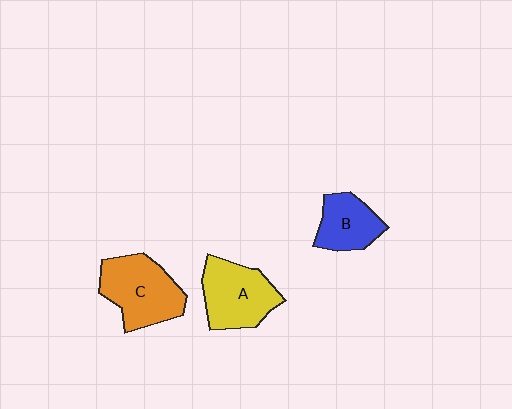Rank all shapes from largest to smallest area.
From largest to smallest: C (orange), A (yellow), B (blue).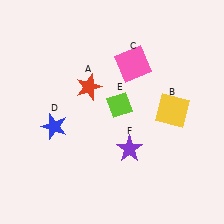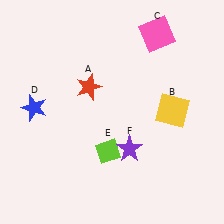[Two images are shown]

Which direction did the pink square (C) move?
The pink square (C) moved up.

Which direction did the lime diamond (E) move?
The lime diamond (E) moved down.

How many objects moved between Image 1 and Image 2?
3 objects moved between the two images.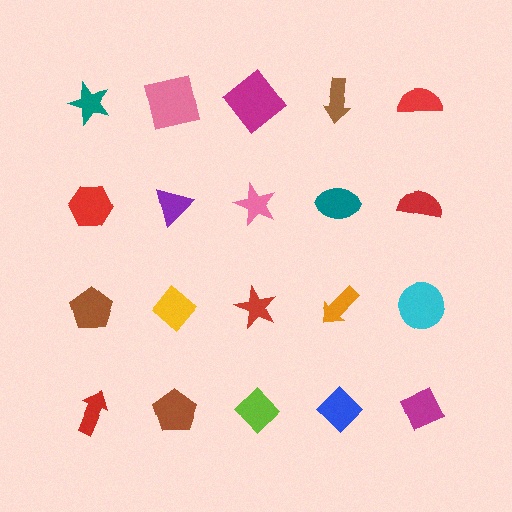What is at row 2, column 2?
A purple triangle.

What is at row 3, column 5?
A cyan circle.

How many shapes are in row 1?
5 shapes.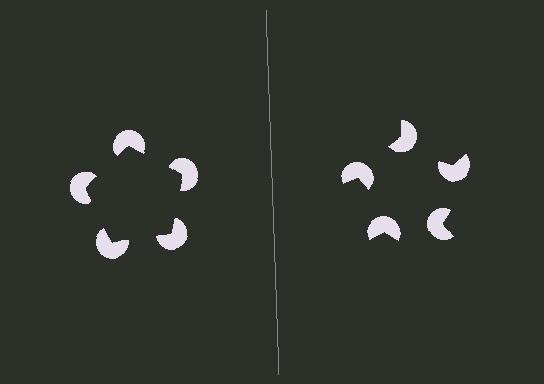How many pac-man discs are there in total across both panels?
10 — 5 on each side.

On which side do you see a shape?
An illusory pentagon appears on the left side. On the right side the wedge cuts are rotated, so no coherent shape forms.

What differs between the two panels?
The pac-man discs are positioned identically on both sides; only the wedge orientations differ. On the left they align to a pentagon; on the right they are misaligned.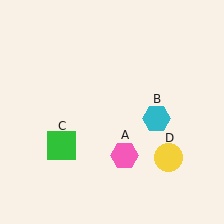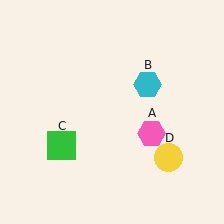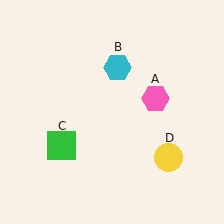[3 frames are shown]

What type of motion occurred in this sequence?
The pink hexagon (object A), cyan hexagon (object B) rotated counterclockwise around the center of the scene.